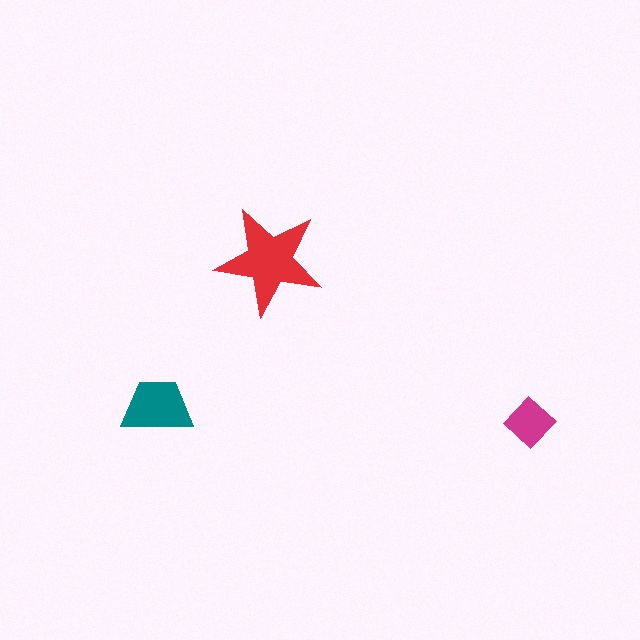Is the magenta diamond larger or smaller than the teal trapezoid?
Smaller.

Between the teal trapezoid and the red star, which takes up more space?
The red star.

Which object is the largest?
The red star.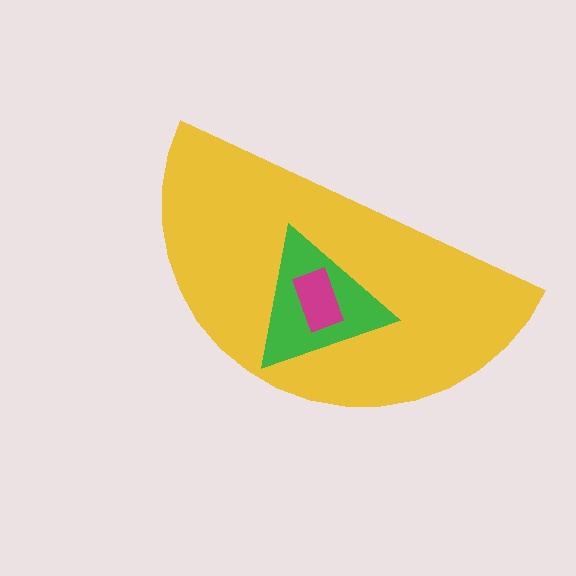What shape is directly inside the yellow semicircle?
The green triangle.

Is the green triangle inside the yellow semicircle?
Yes.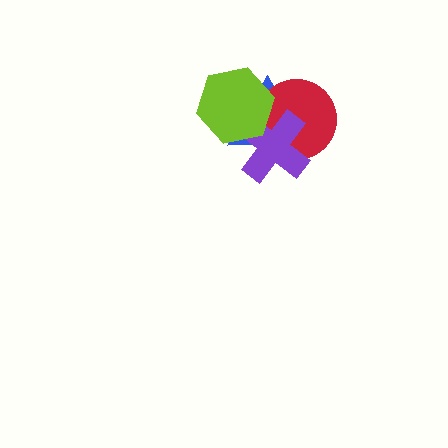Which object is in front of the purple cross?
The lime hexagon is in front of the purple cross.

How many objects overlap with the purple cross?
3 objects overlap with the purple cross.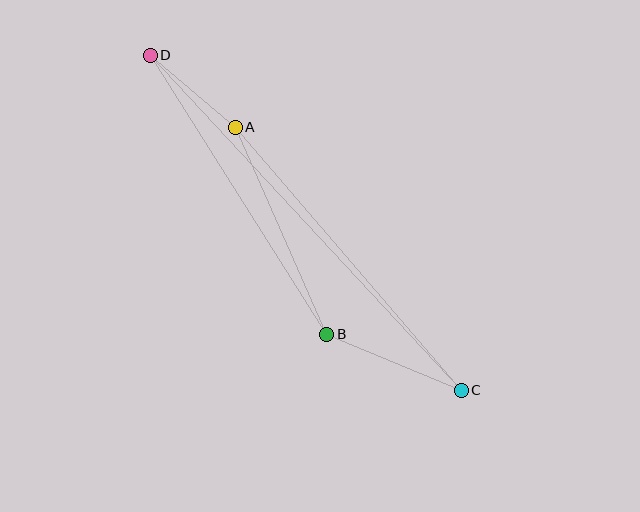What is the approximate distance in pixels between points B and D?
The distance between B and D is approximately 330 pixels.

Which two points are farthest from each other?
Points C and D are farthest from each other.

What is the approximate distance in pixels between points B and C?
The distance between B and C is approximately 145 pixels.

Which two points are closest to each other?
Points A and D are closest to each other.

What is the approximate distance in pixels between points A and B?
The distance between A and B is approximately 226 pixels.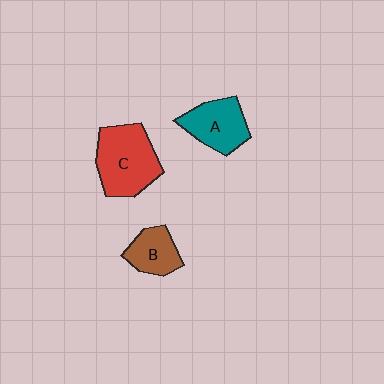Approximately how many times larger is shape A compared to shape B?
Approximately 1.4 times.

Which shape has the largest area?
Shape C (red).